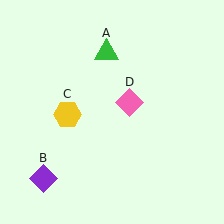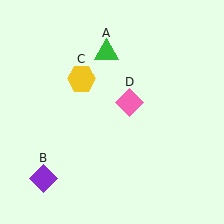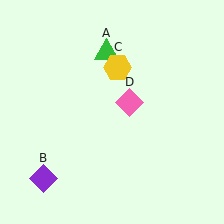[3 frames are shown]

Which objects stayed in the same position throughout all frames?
Green triangle (object A) and purple diamond (object B) and pink diamond (object D) remained stationary.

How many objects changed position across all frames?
1 object changed position: yellow hexagon (object C).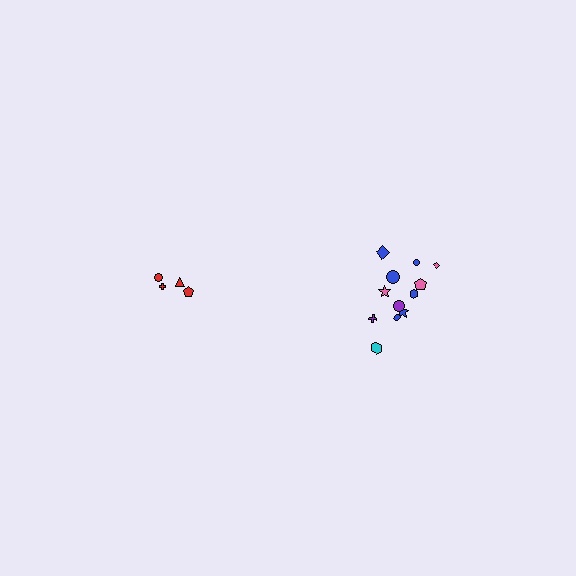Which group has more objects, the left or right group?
The right group.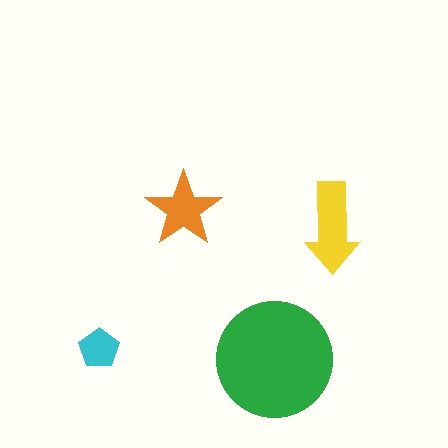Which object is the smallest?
The cyan pentagon.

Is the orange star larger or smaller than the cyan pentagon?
Larger.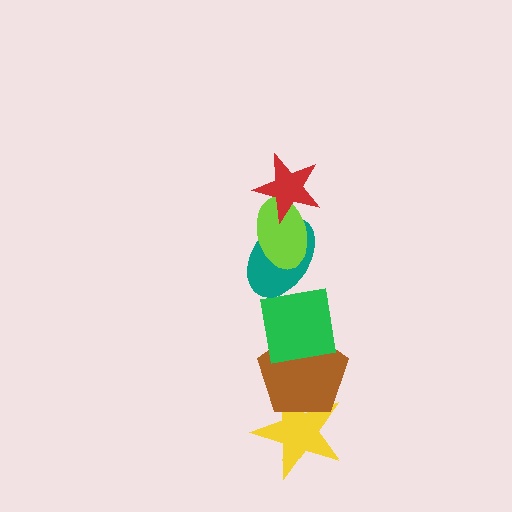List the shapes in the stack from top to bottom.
From top to bottom: the red star, the lime ellipse, the teal ellipse, the green square, the brown pentagon, the yellow star.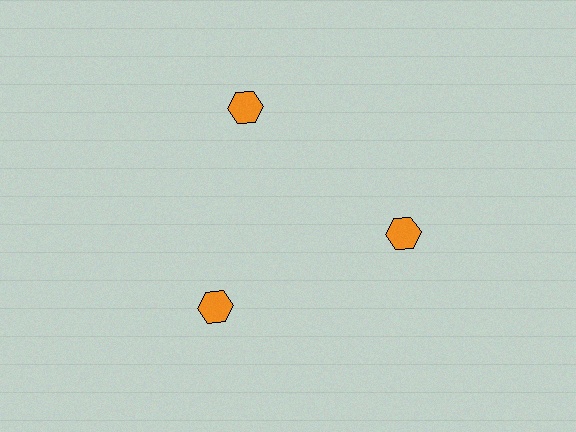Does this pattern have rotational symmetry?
Yes, this pattern has 3-fold rotational symmetry. It looks the same after rotating 120 degrees around the center.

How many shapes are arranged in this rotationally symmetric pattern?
There are 3 shapes, arranged in 3 groups of 1.